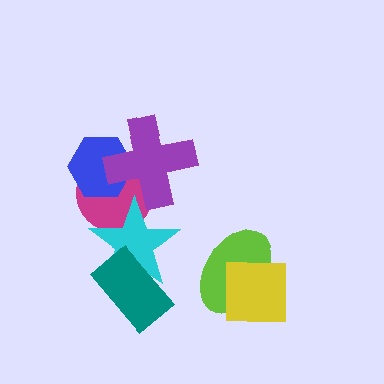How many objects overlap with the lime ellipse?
1 object overlaps with the lime ellipse.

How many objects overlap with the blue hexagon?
2 objects overlap with the blue hexagon.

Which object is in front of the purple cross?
The cyan star is in front of the purple cross.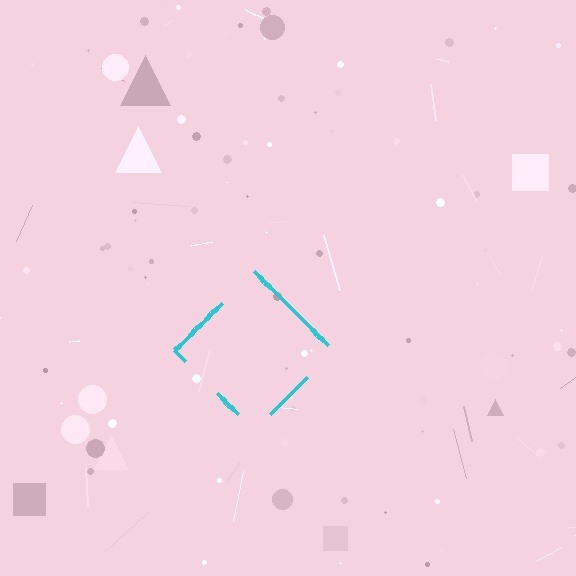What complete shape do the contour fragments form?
The contour fragments form a diamond.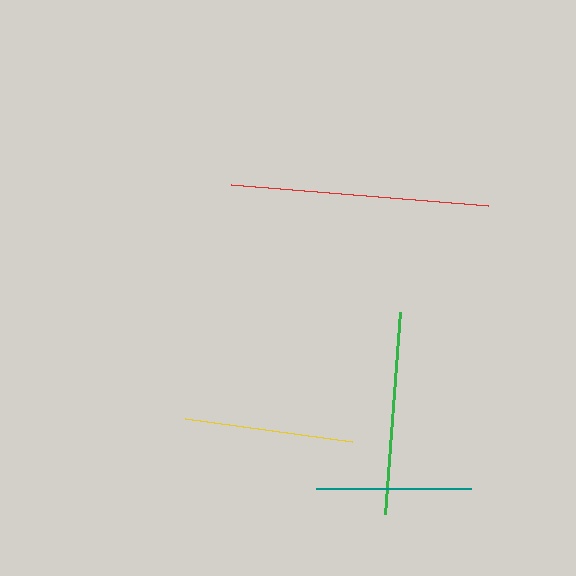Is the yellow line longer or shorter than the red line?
The red line is longer than the yellow line.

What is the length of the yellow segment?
The yellow segment is approximately 169 pixels long.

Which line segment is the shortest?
The teal line is the shortest at approximately 155 pixels.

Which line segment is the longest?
The red line is the longest at approximately 259 pixels.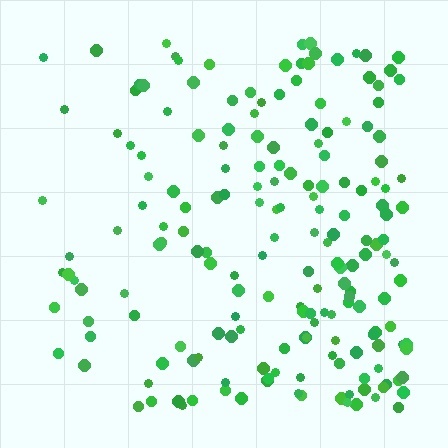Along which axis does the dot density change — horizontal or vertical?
Horizontal.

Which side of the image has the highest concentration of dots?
The right.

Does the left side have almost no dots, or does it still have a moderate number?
Still a moderate number, just noticeably fewer than the right.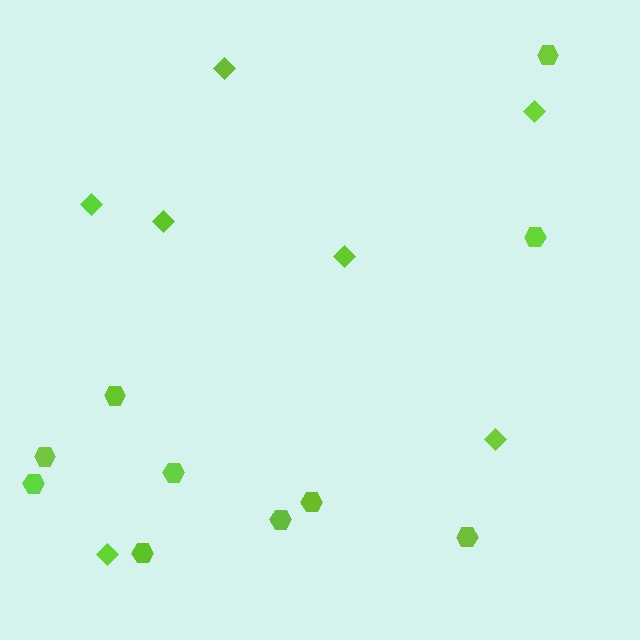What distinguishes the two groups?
There are 2 groups: one group of hexagons (10) and one group of diamonds (7).